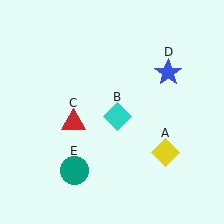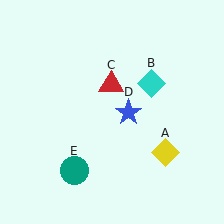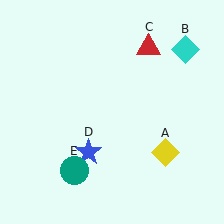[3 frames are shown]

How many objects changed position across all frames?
3 objects changed position: cyan diamond (object B), red triangle (object C), blue star (object D).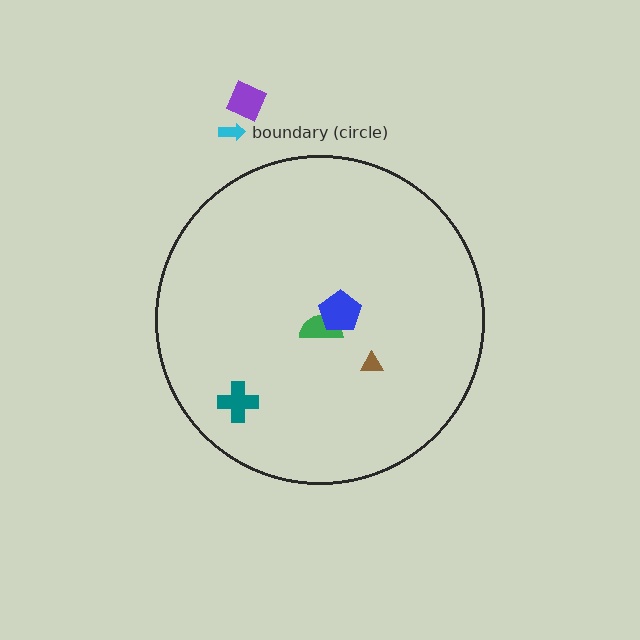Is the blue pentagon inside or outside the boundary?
Inside.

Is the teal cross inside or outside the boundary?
Inside.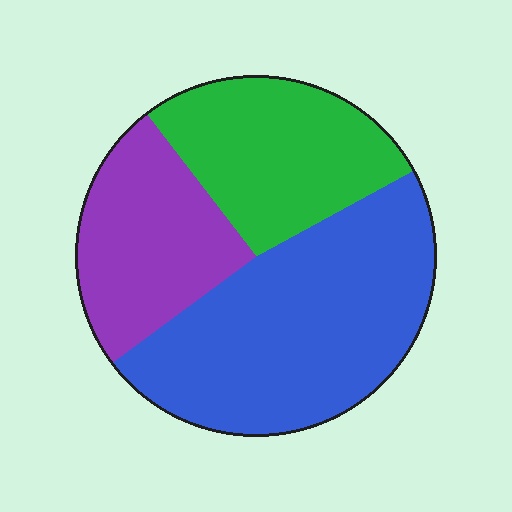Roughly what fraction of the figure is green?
Green covers around 30% of the figure.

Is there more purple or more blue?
Blue.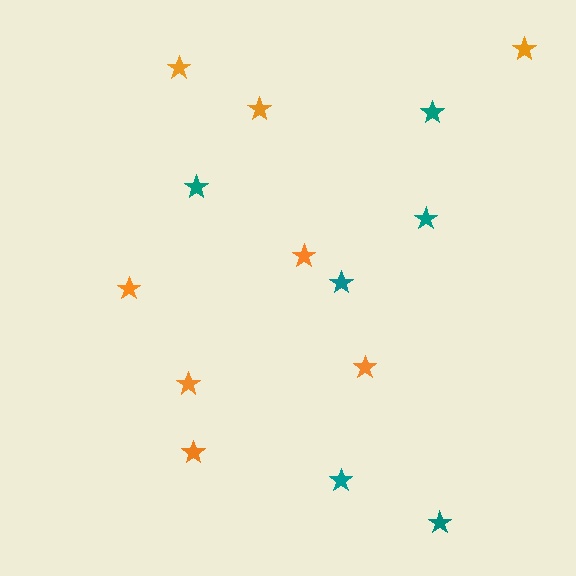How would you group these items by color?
There are 2 groups: one group of orange stars (8) and one group of teal stars (6).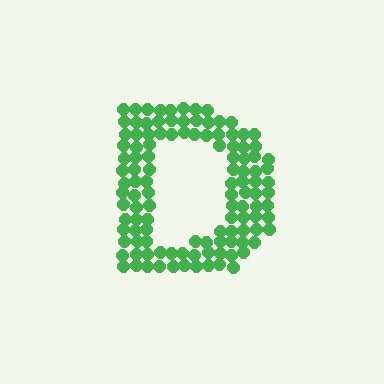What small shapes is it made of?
It is made of small circles.